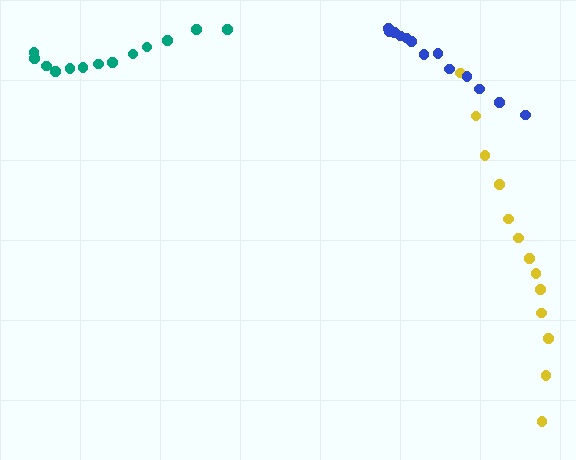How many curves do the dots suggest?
There are 3 distinct paths.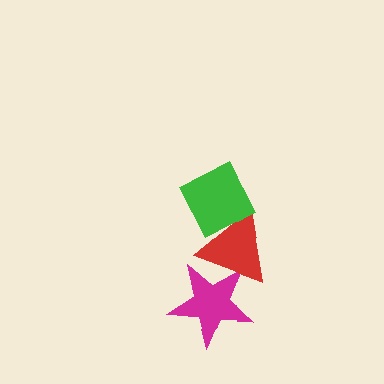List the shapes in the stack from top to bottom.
From top to bottom: the green diamond, the red triangle, the magenta star.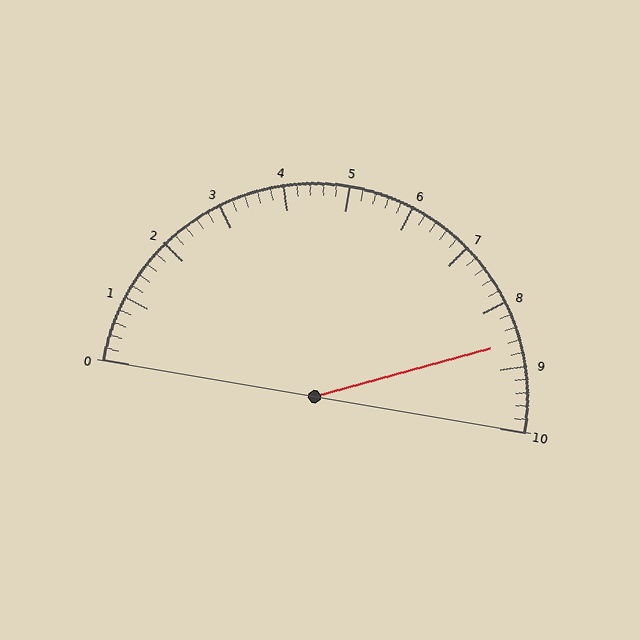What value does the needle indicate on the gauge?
The needle indicates approximately 8.6.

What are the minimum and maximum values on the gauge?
The gauge ranges from 0 to 10.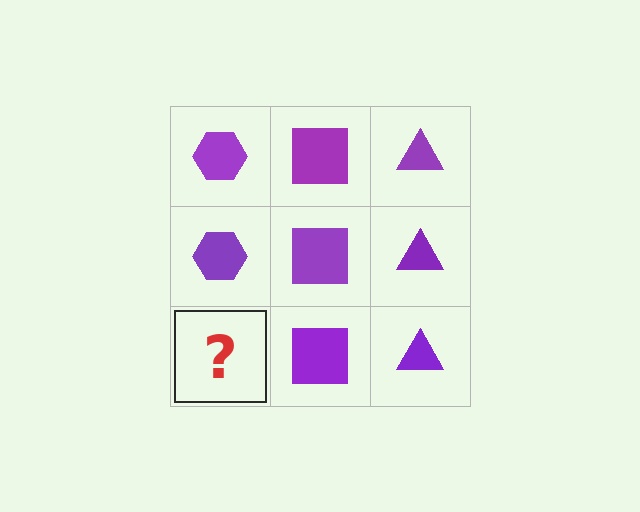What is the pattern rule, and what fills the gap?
The rule is that each column has a consistent shape. The gap should be filled with a purple hexagon.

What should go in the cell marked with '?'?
The missing cell should contain a purple hexagon.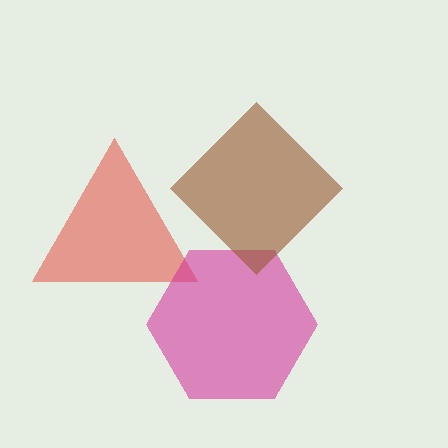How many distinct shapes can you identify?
There are 3 distinct shapes: a red triangle, a magenta hexagon, a brown diamond.